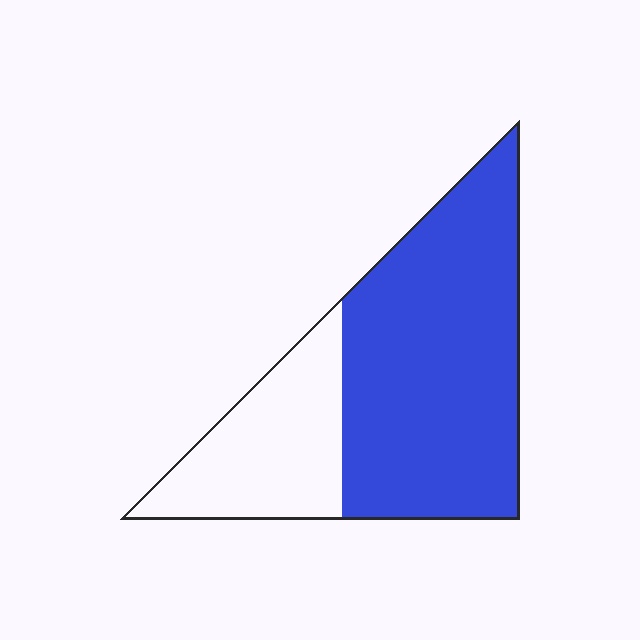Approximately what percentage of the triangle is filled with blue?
Approximately 70%.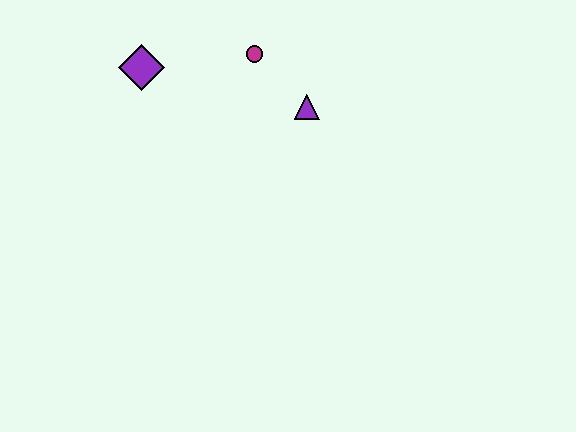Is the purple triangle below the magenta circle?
Yes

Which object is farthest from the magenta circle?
The purple diamond is farthest from the magenta circle.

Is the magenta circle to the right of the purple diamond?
Yes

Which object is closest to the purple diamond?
The magenta circle is closest to the purple diamond.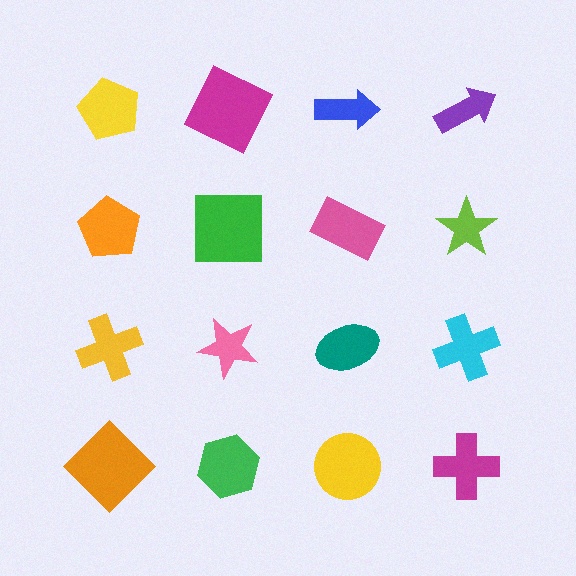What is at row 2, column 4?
A lime star.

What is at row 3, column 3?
A teal ellipse.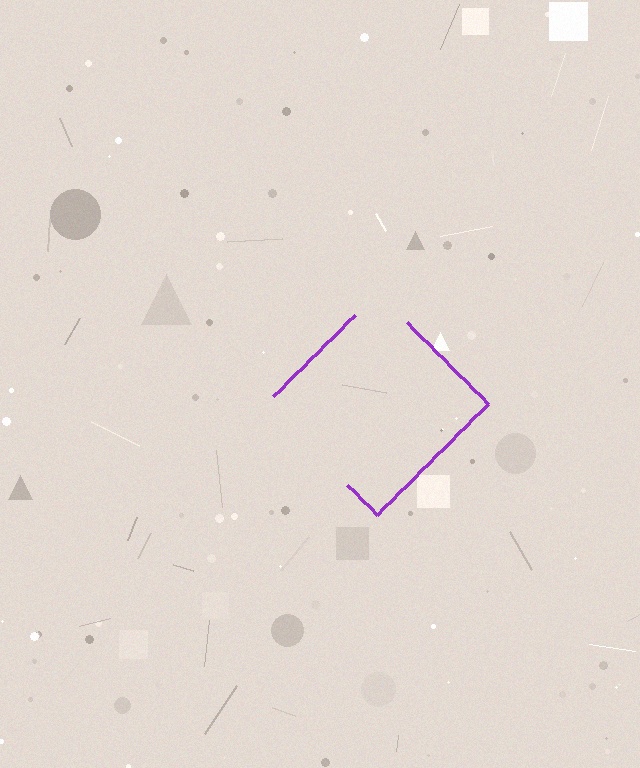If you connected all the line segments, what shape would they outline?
They would outline a diamond.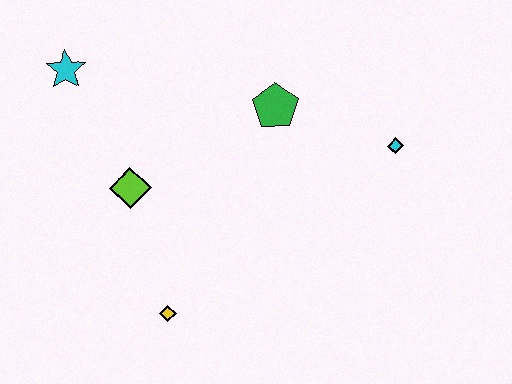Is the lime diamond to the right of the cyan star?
Yes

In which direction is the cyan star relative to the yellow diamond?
The cyan star is above the yellow diamond.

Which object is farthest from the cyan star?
The cyan diamond is farthest from the cyan star.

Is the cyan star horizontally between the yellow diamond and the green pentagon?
No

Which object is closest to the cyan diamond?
The green pentagon is closest to the cyan diamond.